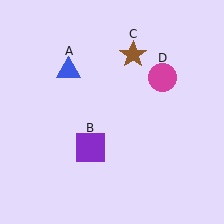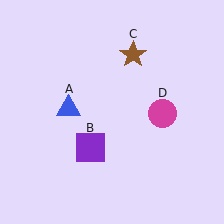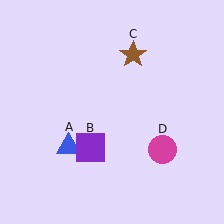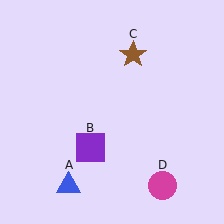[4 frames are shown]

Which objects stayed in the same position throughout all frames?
Purple square (object B) and brown star (object C) remained stationary.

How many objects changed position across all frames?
2 objects changed position: blue triangle (object A), magenta circle (object D).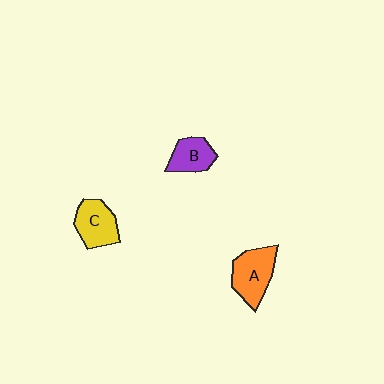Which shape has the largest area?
Shape A (orange).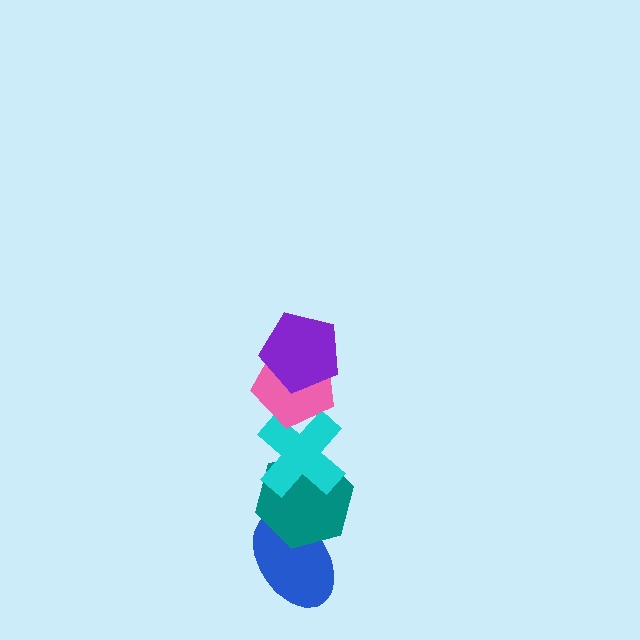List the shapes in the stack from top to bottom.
From top to bottom: the purple pentagon, the pink pentagon, the cyan cross, the teal hexagon, the blue ellipse.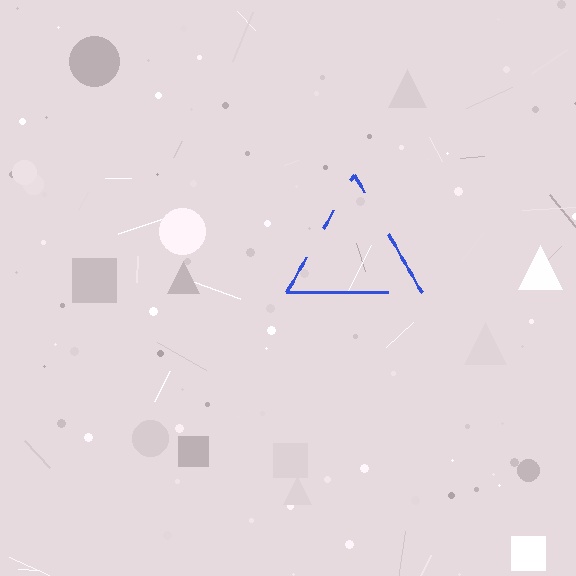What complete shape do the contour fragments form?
The contour fragments form a triangle.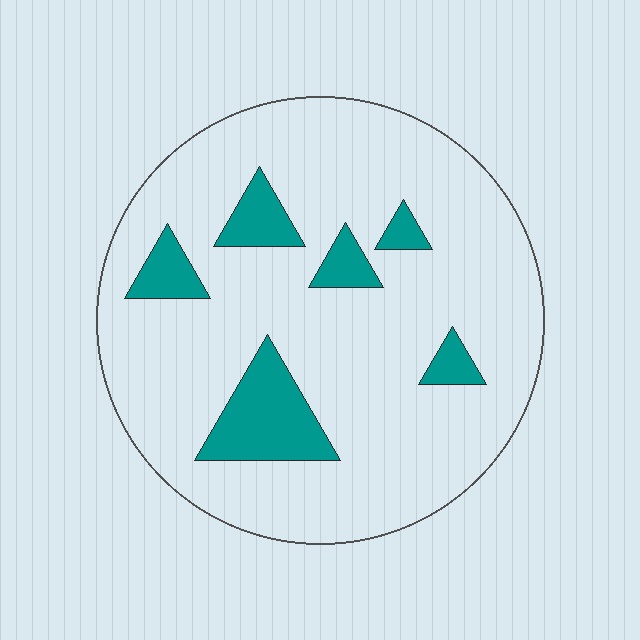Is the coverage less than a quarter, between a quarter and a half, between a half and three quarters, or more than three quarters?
Less than a quarter.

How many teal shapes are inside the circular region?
6.